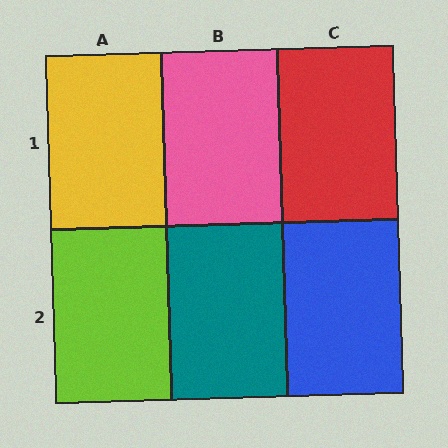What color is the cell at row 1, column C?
Red.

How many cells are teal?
1 cell is teal.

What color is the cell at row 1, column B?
Pink.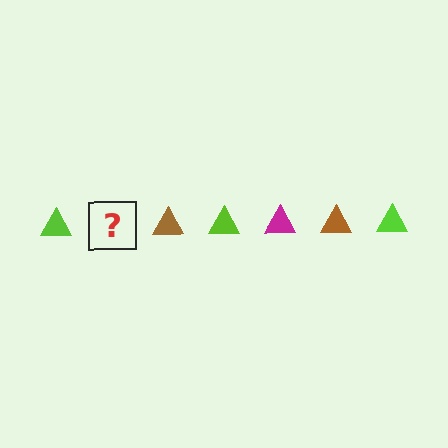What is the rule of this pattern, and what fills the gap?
The rule is that the pattern cycles through lime, magenta, brown triangles. The gap should be filled with a magenta triangle.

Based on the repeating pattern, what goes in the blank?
The blank should be a magenta triangle.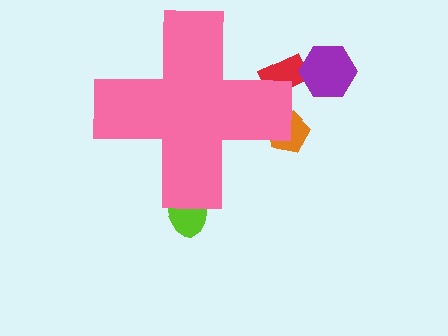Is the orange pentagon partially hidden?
Yes, the orange pentagon is partially hidden behind the pink cross.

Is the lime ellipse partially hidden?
Yes, the lime ellipse is partially hidden behind the pink cross.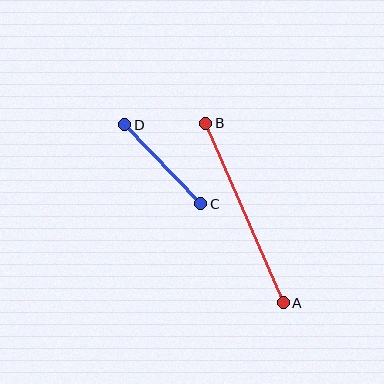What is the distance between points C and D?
The distance is approximately 110 pixels.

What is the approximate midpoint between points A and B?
The midpoint is at approximately (244, 213) pixels.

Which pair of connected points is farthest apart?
Points A and B are farthest apart.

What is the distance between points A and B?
The distance is approximately 195 pixels.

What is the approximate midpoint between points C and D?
The midpoint is at approximately (163, 164) pixels.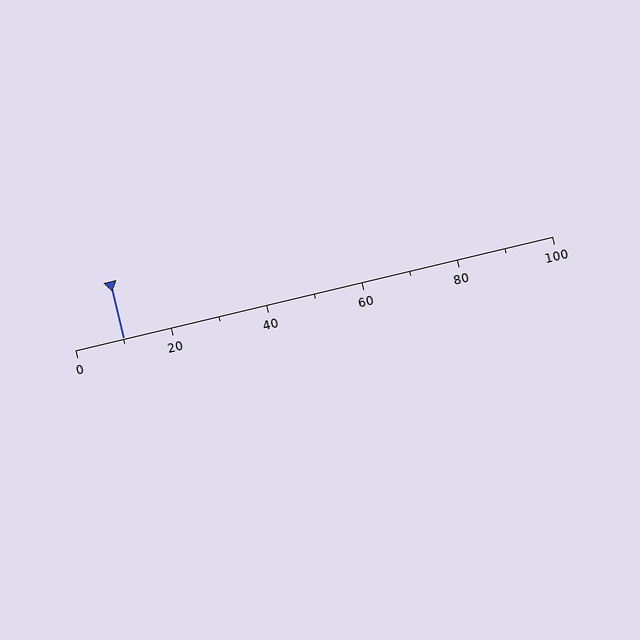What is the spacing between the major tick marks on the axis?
The major ticks are spaced 20 apart.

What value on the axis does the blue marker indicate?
The marker indicates approximately 10.